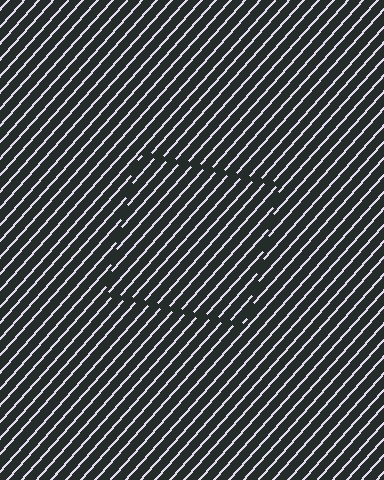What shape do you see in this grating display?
An illusory square. The interior of the shape contains the same grating, shifted by half a period — the contour is defined by the phase discontinuity where line-ends from the inner and outer gratings abut.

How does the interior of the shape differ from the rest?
The interior of the shape contains the same grating, shifted by half a period — the contour is defined by the phase discontinuity where line-ends from the inner and outer gratings abut.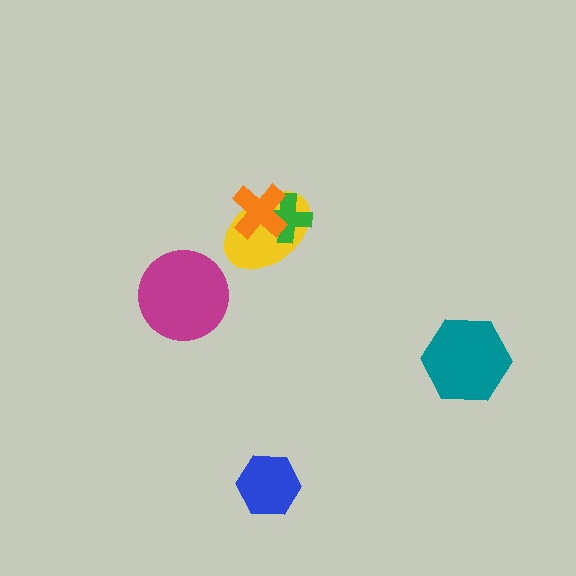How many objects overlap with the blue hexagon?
0 objects overlap with the blue hexagon.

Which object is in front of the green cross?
The orange cross is in front of the green cross.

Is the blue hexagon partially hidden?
No, no other shape covers it.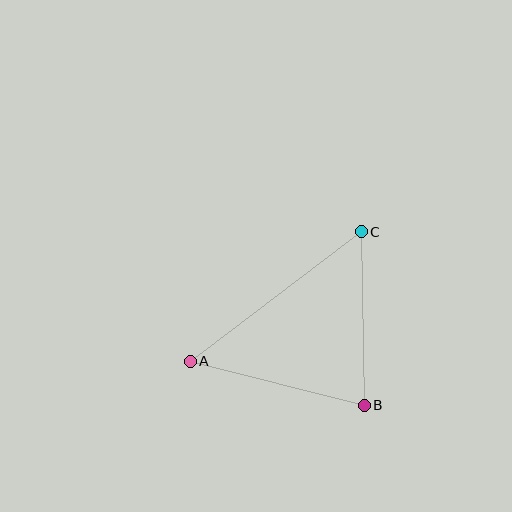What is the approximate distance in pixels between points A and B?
The distance between A and B is approximately 180 pixels.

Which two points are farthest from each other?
Points A and C are farthest from each other.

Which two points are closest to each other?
Points B and C are closest to each other.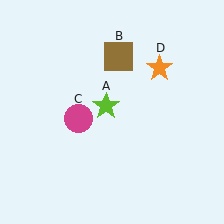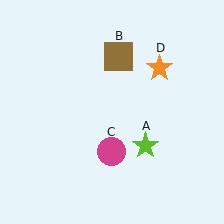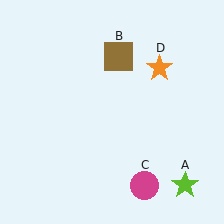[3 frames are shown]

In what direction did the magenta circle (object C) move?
The magenta circle (object C) moved down and to the right.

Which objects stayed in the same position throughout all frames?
Brown square (object B) and orange star (object D) remained stationary.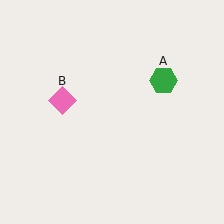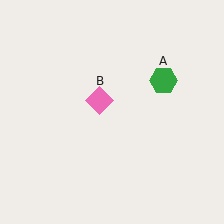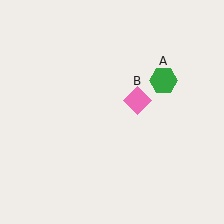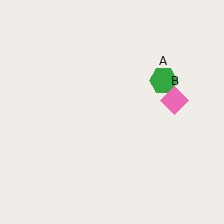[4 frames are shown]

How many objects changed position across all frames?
1 object changed position: pink diamond (object B).